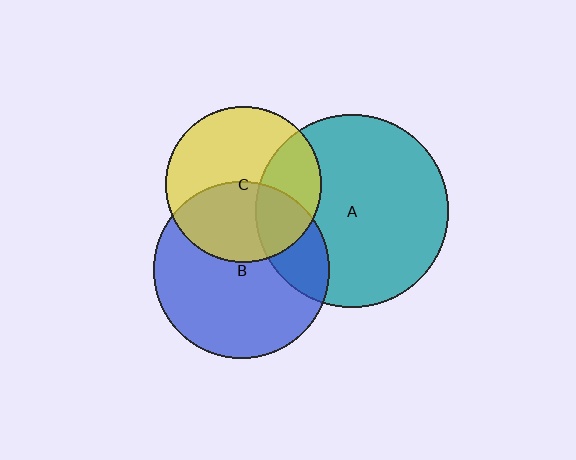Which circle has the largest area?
Circle A (teal).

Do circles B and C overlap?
Yes.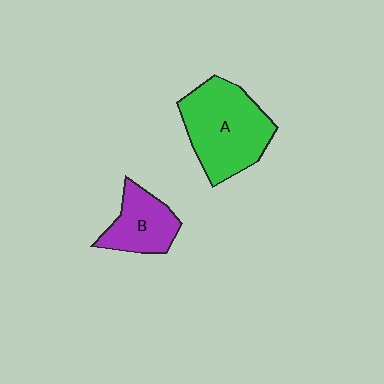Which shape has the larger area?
Shape A (green).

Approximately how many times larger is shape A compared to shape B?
Approximately 1.8 times.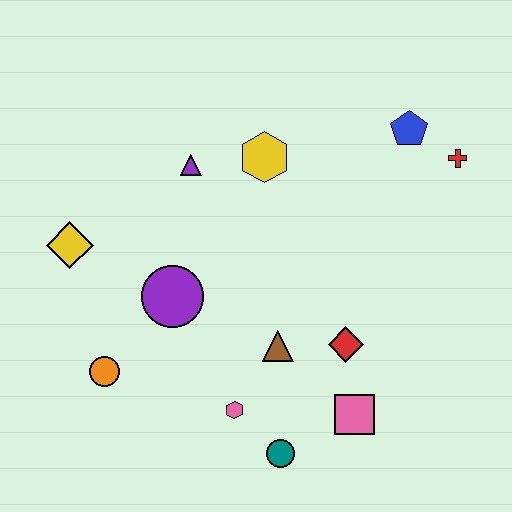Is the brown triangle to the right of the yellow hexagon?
Yes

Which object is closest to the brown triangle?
The red diamond is closest to the brown triangle.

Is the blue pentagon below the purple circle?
No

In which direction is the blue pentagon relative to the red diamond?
The blue pentagon is above the red diamond.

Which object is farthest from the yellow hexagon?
The teal circle is farthest from the yellow hexagon.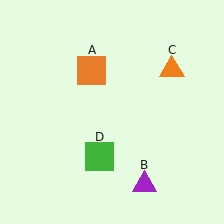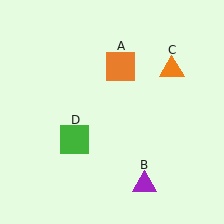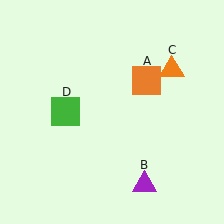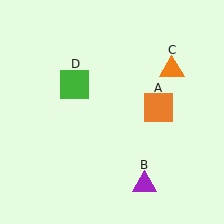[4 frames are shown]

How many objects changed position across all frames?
2 objects changed position: orange square (object A), green square (object D).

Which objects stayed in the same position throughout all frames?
Purple triangle (object B) and orange triangle (object C) remained stationary.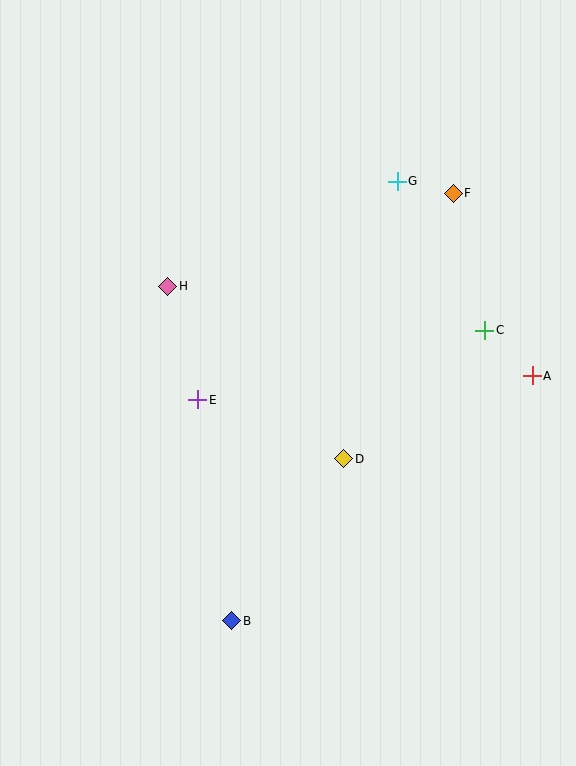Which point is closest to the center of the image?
Point E at (198, 400) is closest to the center.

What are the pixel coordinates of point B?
Point B is at (232, 621).